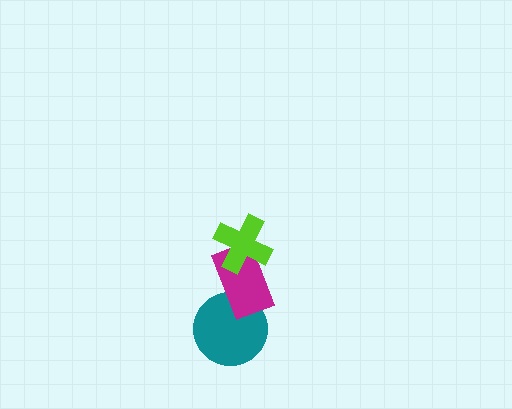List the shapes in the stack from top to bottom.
From top to bottom: the lime cross, the magenta rectangle, the teal circle.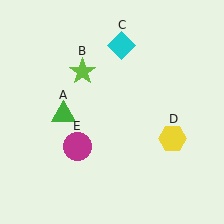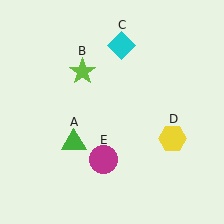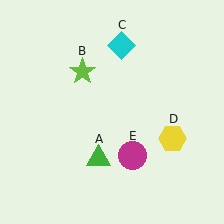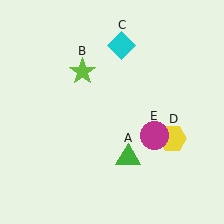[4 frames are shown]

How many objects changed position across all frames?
2 objects changed position: green triangle (object A), magenta circle (object E).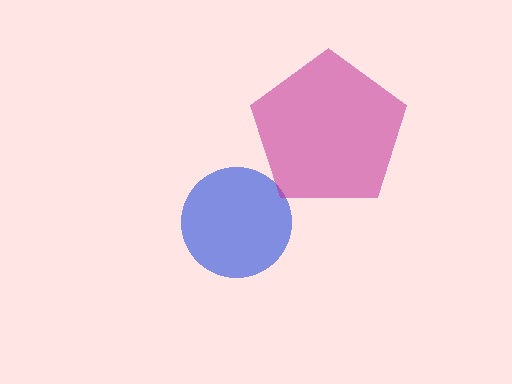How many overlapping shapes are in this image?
There are 2 overlapping shapes in the image.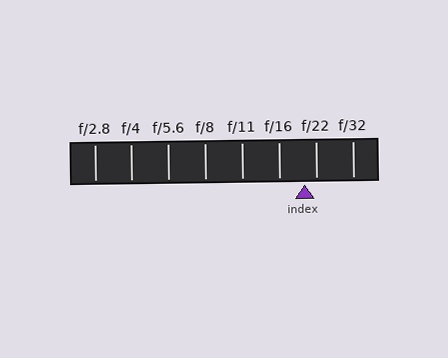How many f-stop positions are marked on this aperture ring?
There are 8 f-stop positions marked.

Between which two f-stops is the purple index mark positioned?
The index mark is between f/16 and f/22.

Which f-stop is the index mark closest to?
The index mark is closest to f/22.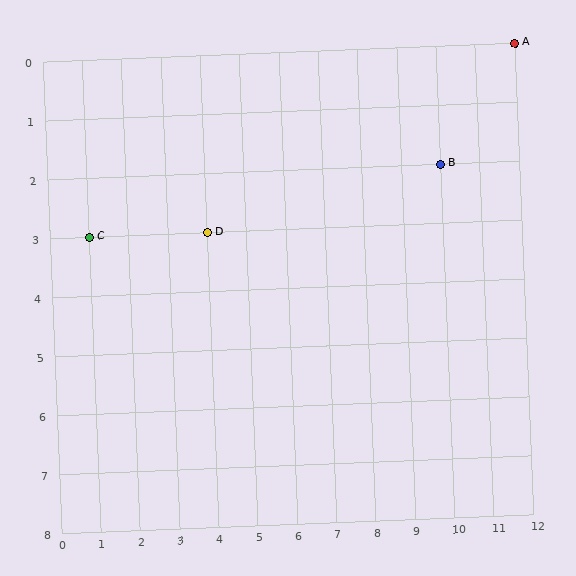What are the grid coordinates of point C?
Point C is at grid coordinates (1, 3).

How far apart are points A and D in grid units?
Points A and D are 8 columns and 3 rows apart (about 8.5 grid units diagonally).